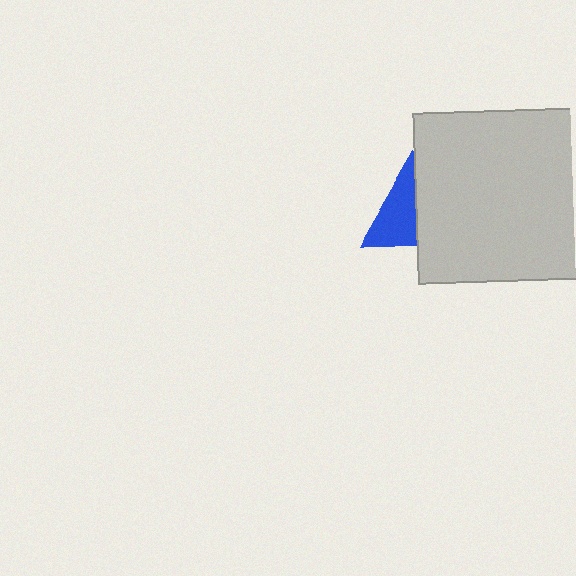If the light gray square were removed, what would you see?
You would see the complete blue triangle.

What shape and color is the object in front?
The object in front is a light gray square.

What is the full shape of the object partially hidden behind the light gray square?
The partially hidden object is a blue triangle.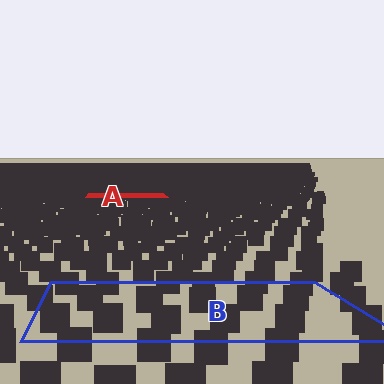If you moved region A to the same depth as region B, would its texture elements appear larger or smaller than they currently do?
They would appear larger. At a closer depth, the same texture elements are projected at a bigger on-screen size.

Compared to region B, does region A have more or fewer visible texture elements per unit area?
Region A has more texture elements per unit area — they are packed more densely because it is farther away.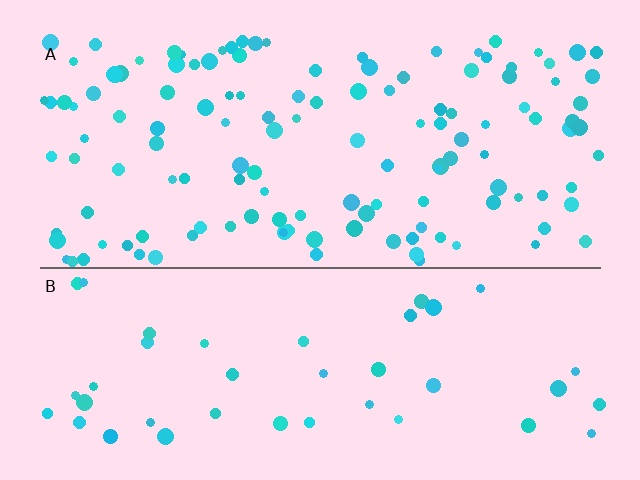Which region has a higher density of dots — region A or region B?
A (the top).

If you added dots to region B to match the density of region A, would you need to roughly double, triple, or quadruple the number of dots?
Approximately triple.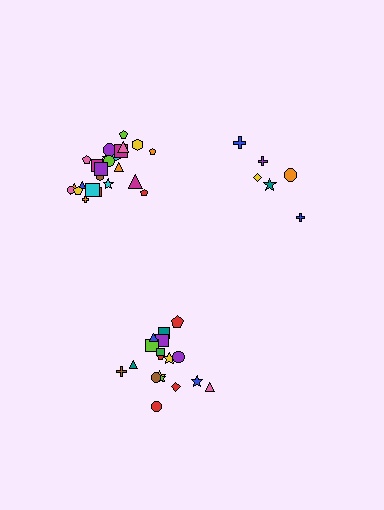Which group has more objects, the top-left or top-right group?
The top-left group.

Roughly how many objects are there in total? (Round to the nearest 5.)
Roughly 50 objects in total.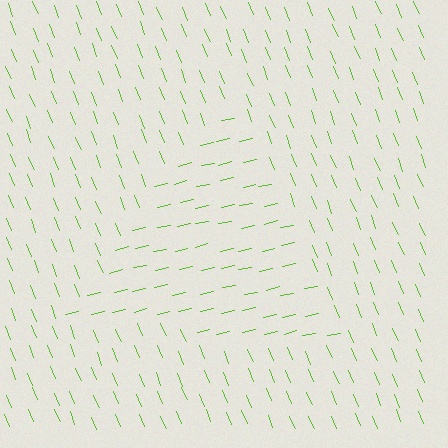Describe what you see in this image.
The image is filled with small lime line segments. A triangle region in the image has lines oriented differently from the surrounding lines, creating a visible texture boundary.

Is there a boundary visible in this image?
Yes, there is a texture boundary formed by a change in line orientation.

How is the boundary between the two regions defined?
The boundary is defined purely by a change in line orientation (approximately 80 degrees difference). All lines are the same color and thickness.